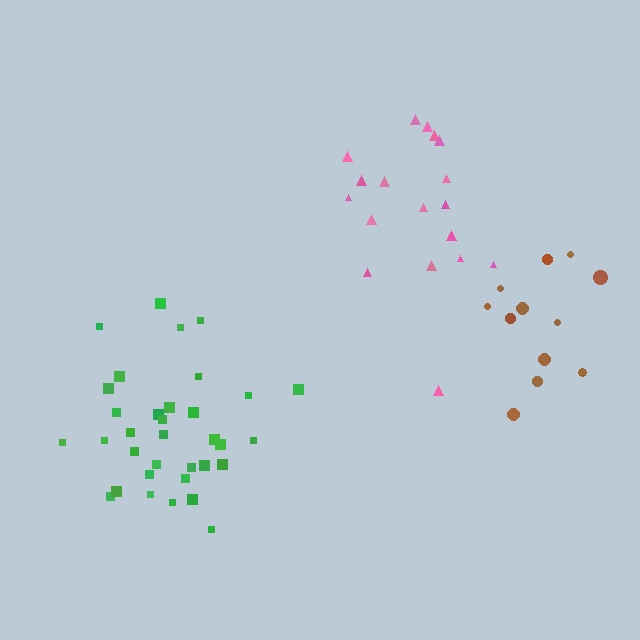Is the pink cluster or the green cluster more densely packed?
Green.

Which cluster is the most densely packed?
Green.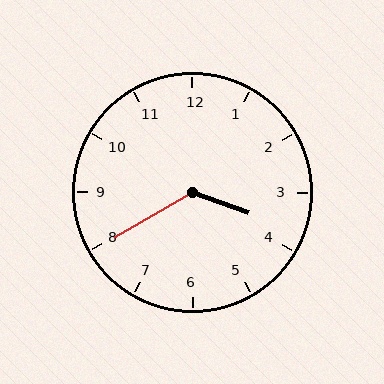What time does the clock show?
3:40.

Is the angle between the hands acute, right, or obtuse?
It is obtuse.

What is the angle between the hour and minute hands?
Approximately 130 degrees.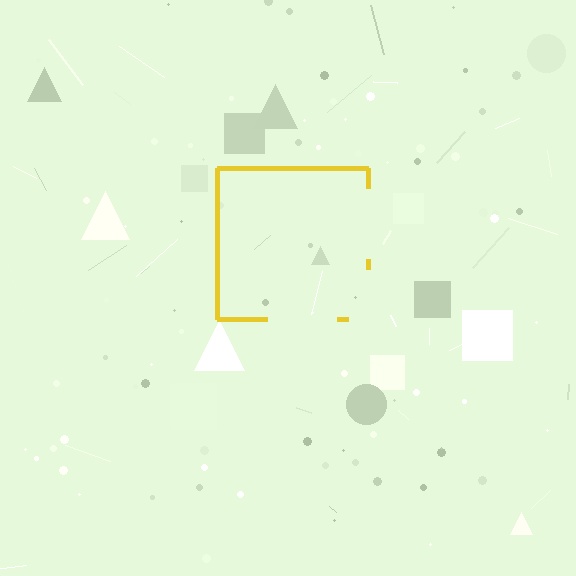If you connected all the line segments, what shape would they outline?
They would outline a square.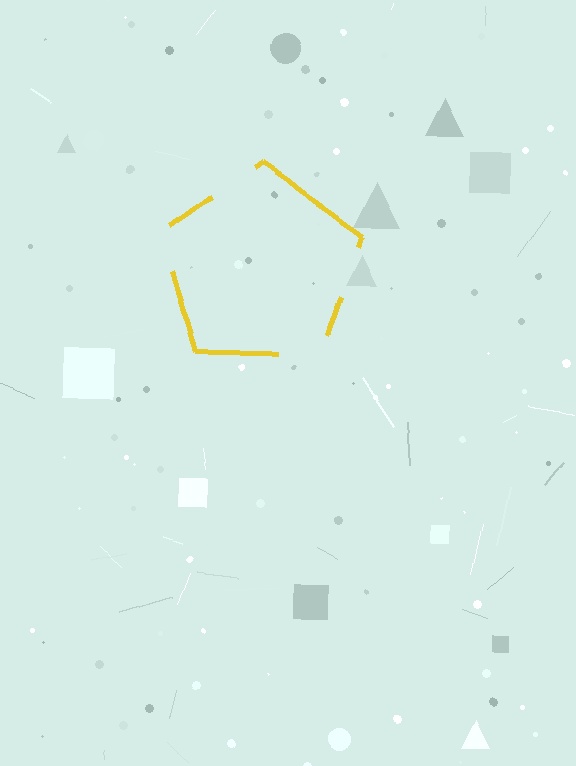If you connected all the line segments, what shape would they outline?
They would outline a pentagon.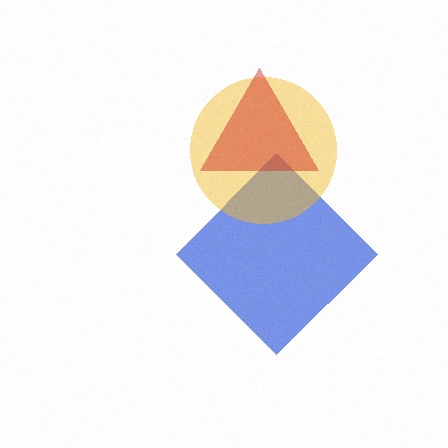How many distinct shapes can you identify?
There are 3 distinct shapes: a blue diamond, a yellow circle, a red triangle.